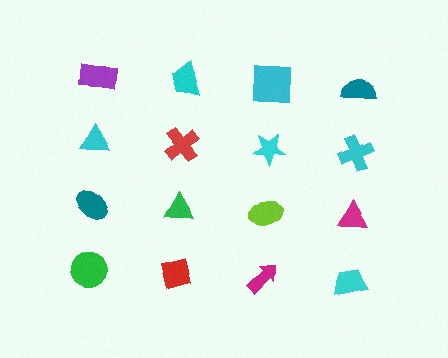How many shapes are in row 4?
4 shapes.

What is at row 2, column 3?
A cyan star.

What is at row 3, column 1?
A teal ellipse.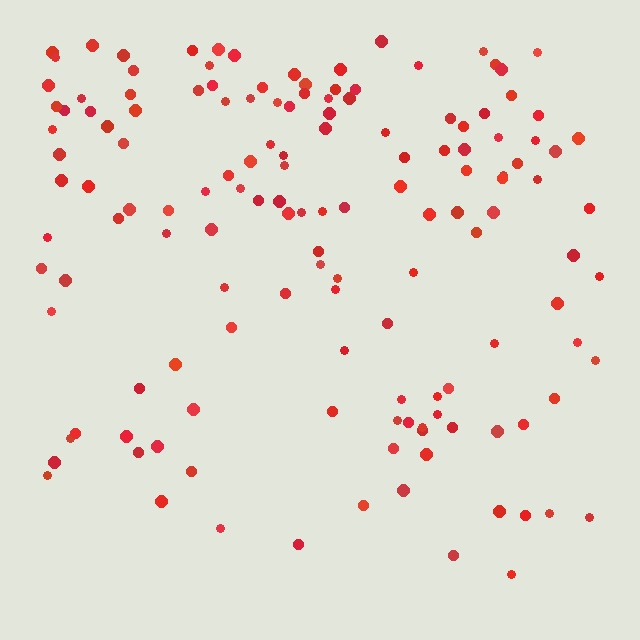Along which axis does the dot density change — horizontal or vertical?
Vertical.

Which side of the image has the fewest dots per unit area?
The bottom.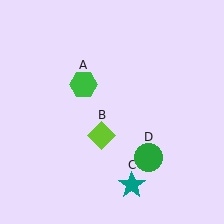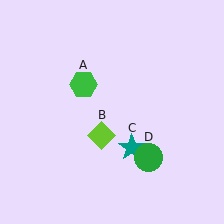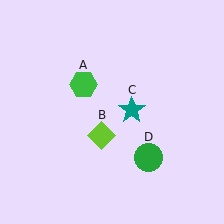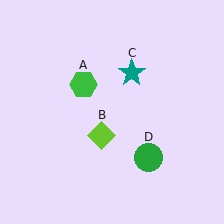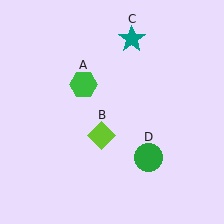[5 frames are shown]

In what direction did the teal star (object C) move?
The teal star (object C) moved up.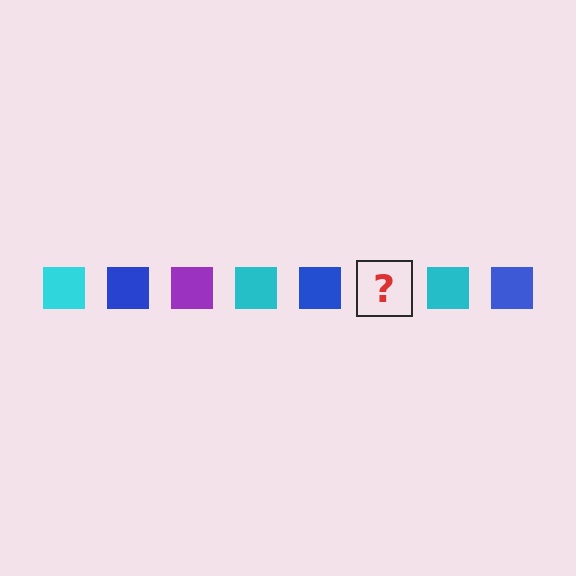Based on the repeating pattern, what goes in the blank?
The blank should be a purple square.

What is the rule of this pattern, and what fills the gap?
The rule is that the pattern cycles through cyan, blue, purple squares. The gap should be filled with a purple square.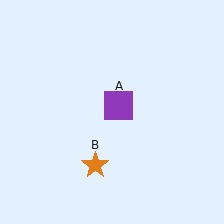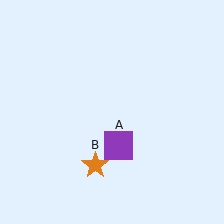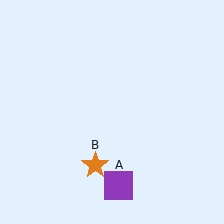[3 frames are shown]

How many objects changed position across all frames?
1 object changed position: purple square (object A).